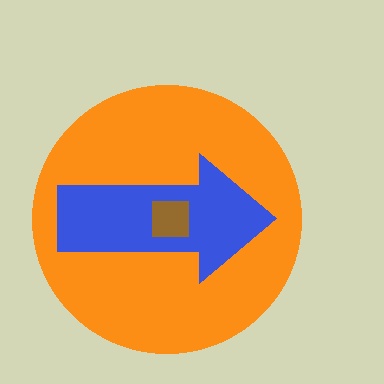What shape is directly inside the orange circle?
The blue arrow.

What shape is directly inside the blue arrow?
The brown square.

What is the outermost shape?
The orange circle.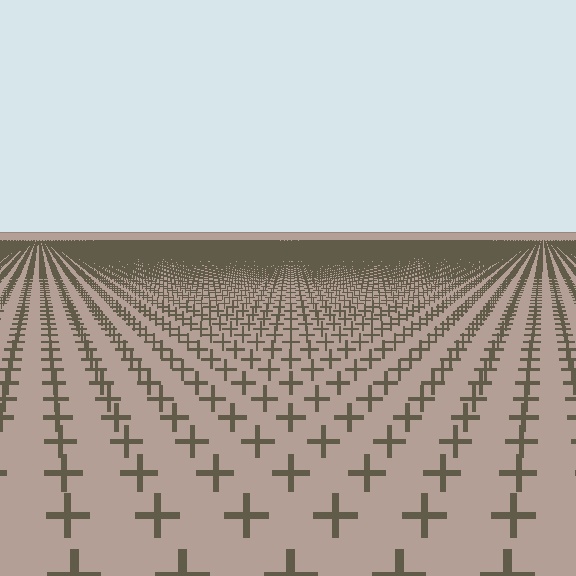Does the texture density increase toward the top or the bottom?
Density increases toward the top.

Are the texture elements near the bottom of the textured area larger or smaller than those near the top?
Larger. Near the bottom, elements are closer to the viewer and appear at a bigger on-screen size.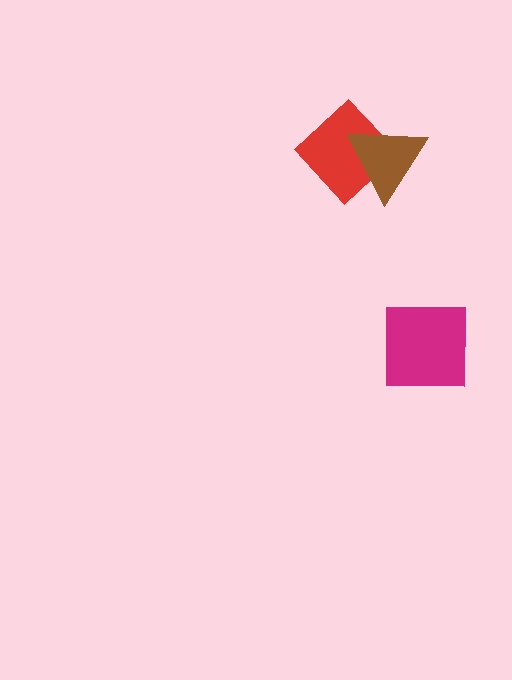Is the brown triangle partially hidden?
No, no other shape covers it.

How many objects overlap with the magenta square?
0 objects overlap with the magenta square.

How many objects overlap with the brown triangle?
1 object overlaps with the brown triangle.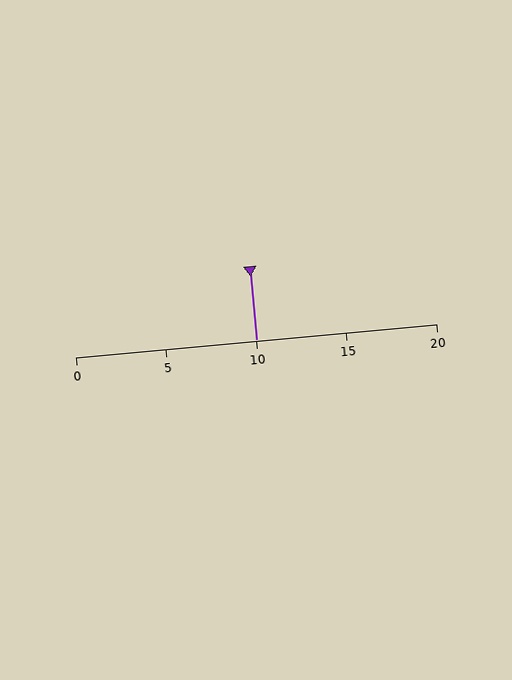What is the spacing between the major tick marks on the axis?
The major ticks are spaced 5 apart.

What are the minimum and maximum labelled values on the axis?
The axis runs from 0 to 20.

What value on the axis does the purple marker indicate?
The marker indicates approximately 10.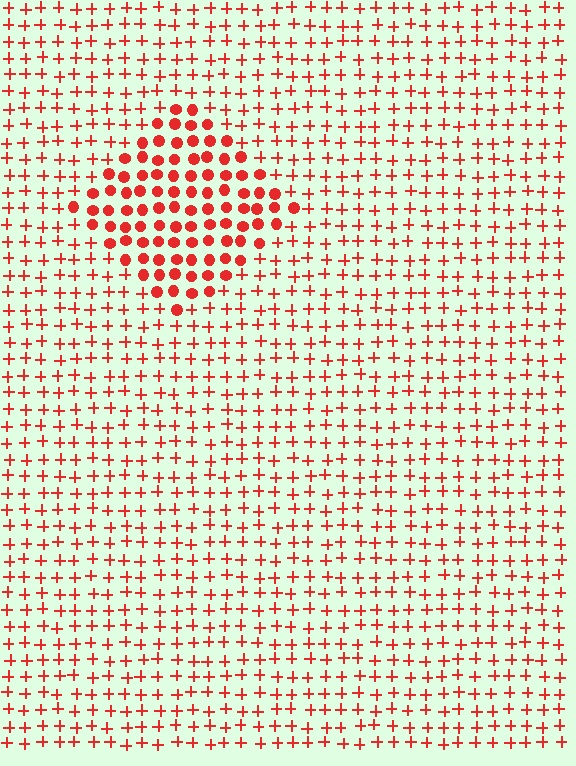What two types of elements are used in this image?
The image uses circles inside the diamond region and plus signs outside it.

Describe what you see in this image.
The image is filled with small red elements arranged in a uniform grid. A diamond-shaped region contains circles, while the surrounding area contains plus signs. The boundary is defined purely by the change in element shape.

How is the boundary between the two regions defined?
The boundary is defined by a change in element shape: circles inside vs. plus signs outside. All elements share the same color and spacing.